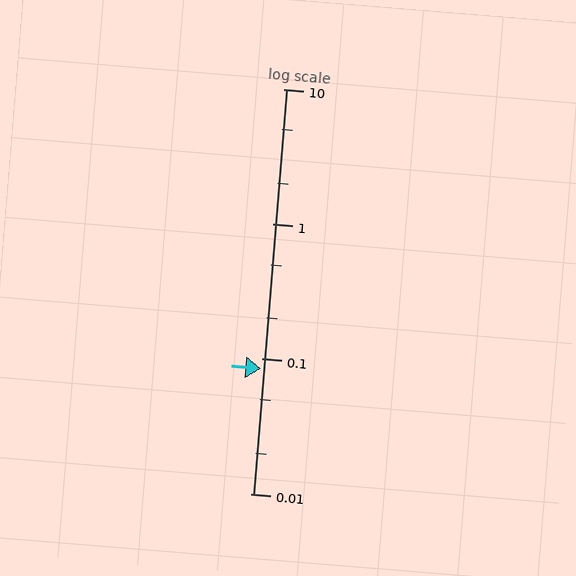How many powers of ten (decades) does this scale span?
The scale spans 3 decades, from 0.01 to 10.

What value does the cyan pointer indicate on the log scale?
The pointer indicates approximately 0.084.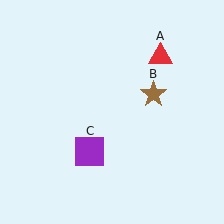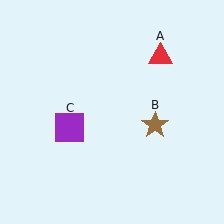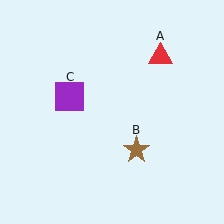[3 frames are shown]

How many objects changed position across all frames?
2 objects changed position: brown star (object B), purple square (object C).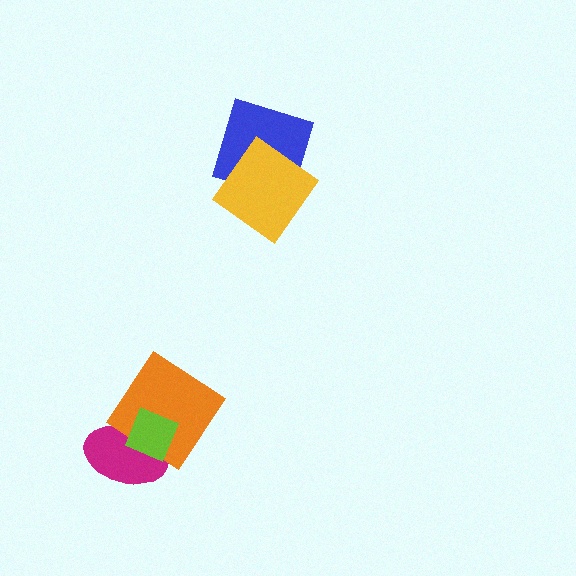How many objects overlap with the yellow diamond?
1 object overlaps with the yellow diamond.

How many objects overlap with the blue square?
1 object overlaps with the blue square.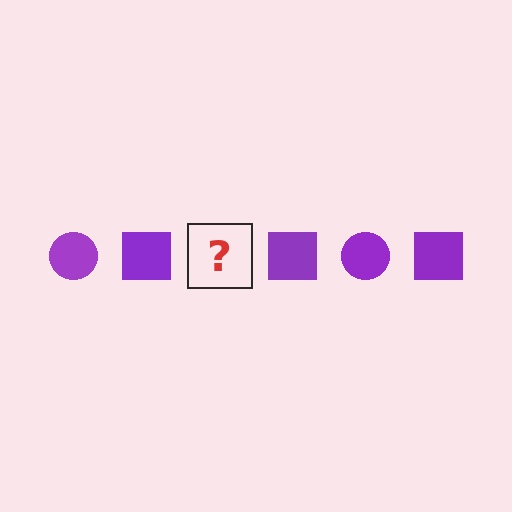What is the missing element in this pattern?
The missing element is a purple circle.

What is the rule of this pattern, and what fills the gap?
The rule is that the pattern cycles through circle, square shapes in purple. The gap should be filled with a purple circle.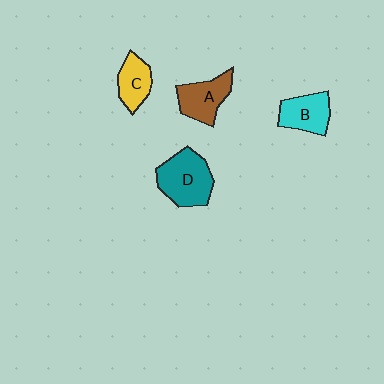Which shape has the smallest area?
Shape C (yellow).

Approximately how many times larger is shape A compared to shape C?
Approximately 1.3 times.